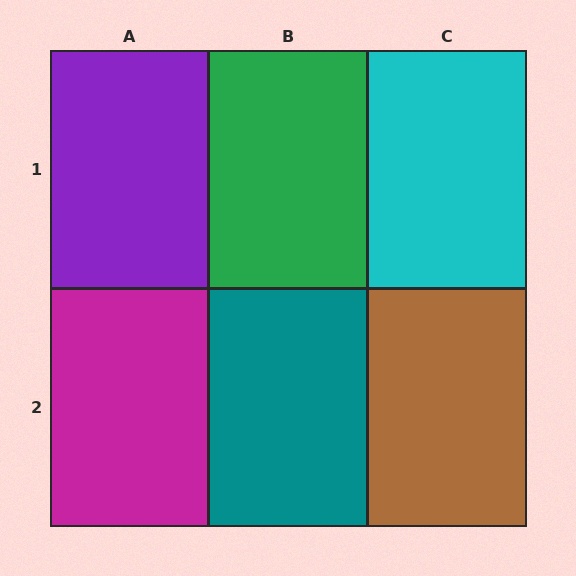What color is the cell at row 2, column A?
Magenta.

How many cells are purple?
1 cell is purple.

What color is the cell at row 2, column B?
Teal.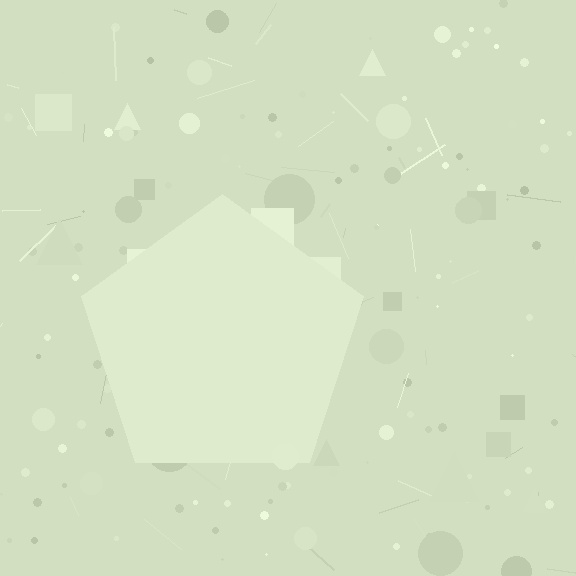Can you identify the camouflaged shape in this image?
The camouflaged shape is a pentagon.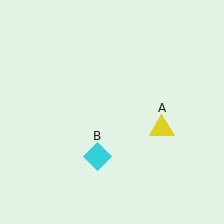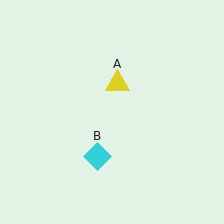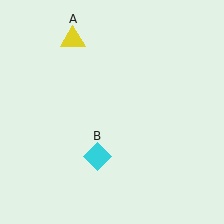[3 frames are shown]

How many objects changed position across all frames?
1 object changed position: yellow triangle (object A).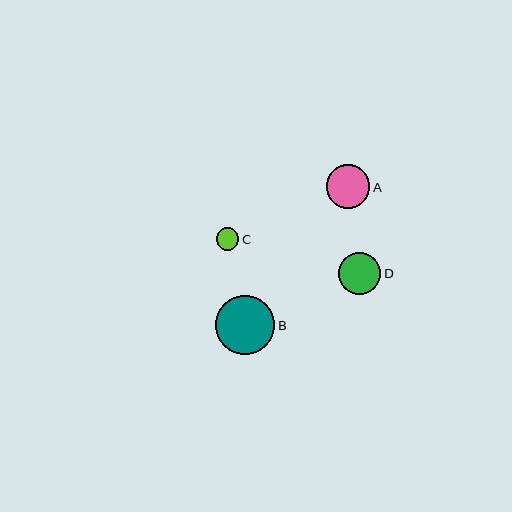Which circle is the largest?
Circle B is the largest with a size of approximately 59 pixels.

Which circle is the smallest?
Circle C is the smallest with a size of approximately 22 pixels.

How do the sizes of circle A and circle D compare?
Circle A and circle D are approximately the same size.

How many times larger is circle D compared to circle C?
Circle D is approximately 1.9 times the size of circle C.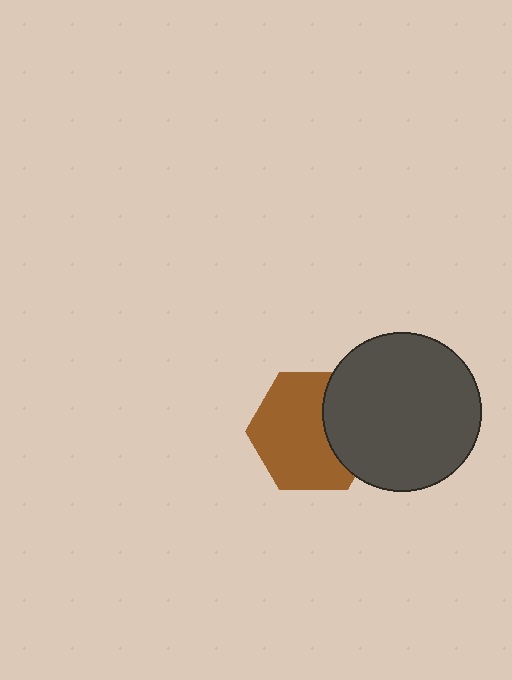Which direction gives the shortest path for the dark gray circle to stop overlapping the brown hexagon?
Moving right gives the shortest separation.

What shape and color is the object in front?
The object in front is a dark gray circle.